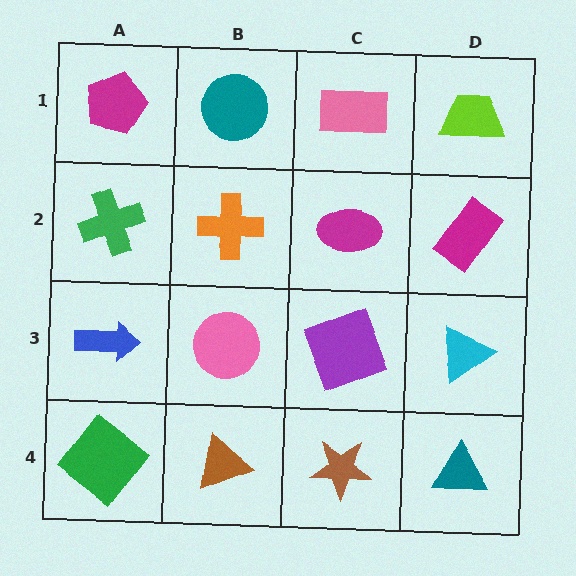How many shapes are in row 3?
4 shapes.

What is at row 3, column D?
A cyan triangle.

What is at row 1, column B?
A teal circle.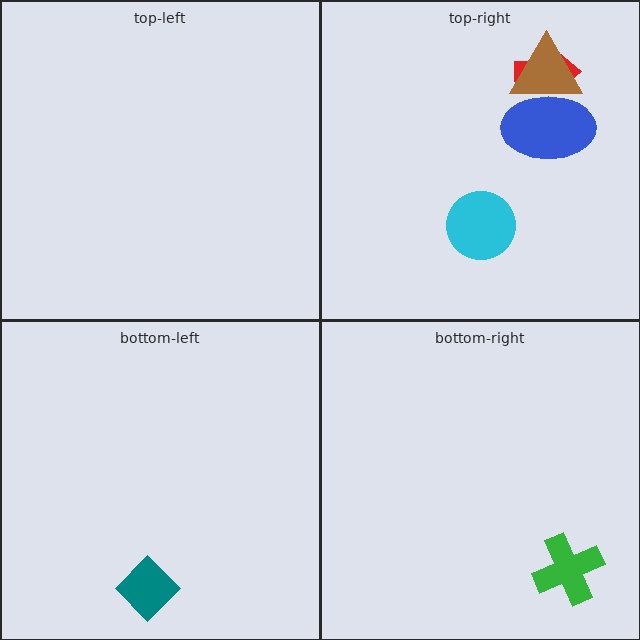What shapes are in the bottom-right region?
The green cross.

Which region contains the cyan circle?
The top-right region.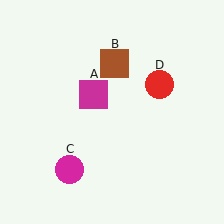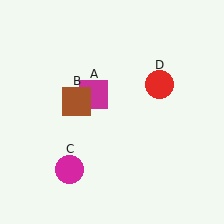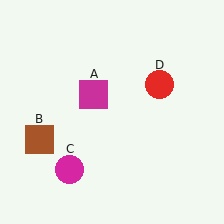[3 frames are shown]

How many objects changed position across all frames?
1 object changed position: brown square (object B).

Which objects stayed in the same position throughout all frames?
Magenta square (object A) and magenta circle (object C) and red circle (object D) remained stationary.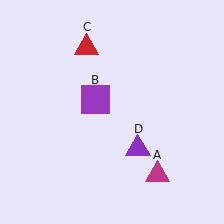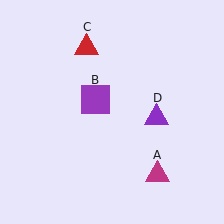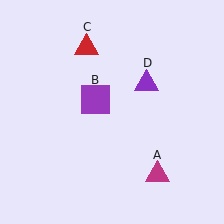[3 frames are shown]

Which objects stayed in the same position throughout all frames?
Magenta triangle (object A) and purple square (object B) and red triangle (object C) remained stationary.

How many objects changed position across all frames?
1 object changed position: purple triangle (object D).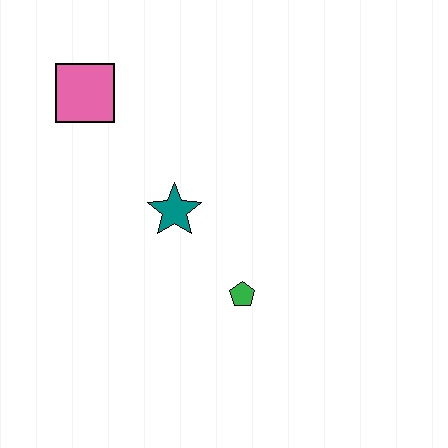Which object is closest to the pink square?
The teal star is closest to the pink square.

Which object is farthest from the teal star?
The pink square is farthest from the teal star.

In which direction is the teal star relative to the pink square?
The teal star is below the pink square.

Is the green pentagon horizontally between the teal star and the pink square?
No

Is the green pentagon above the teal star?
No